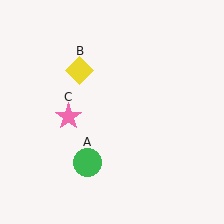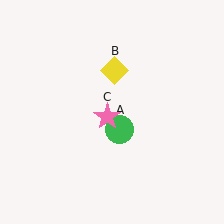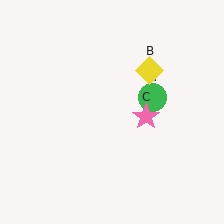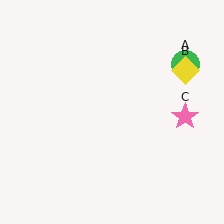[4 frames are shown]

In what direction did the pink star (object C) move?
The pink star (object C) moved right.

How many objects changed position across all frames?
3 objects changed position: green circle (object A), yellow diamond (object B), pink star (object C).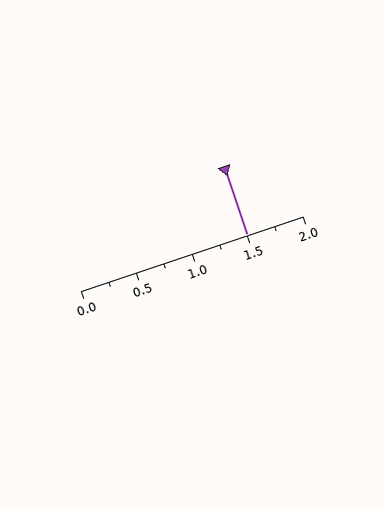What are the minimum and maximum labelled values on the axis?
The axis runs from 0.0 to 2.0.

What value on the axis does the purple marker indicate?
The marker indicates approximately 1.5.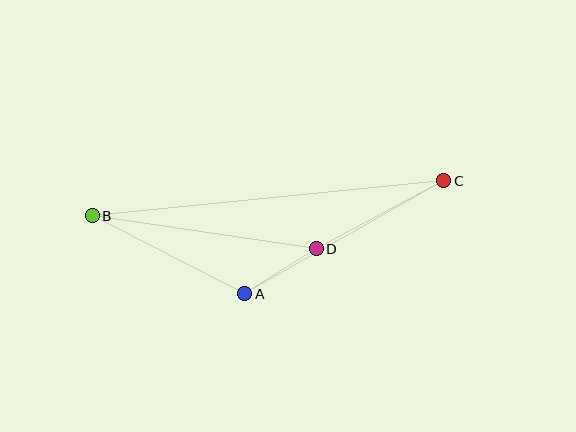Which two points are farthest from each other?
Points B and C are farthest from each other.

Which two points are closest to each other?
Points A and D are closest to each other.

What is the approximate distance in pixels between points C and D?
The distance between C and D is approximately 144 pixels.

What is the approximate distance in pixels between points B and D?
The distance between B and D is approximately 226 pixels.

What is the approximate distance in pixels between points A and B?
The distance between A and B is approximately 171 pixels.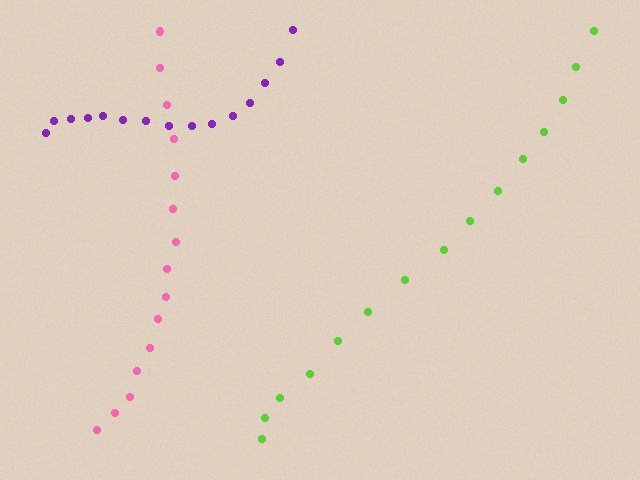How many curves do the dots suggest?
There are 3 distinct paths.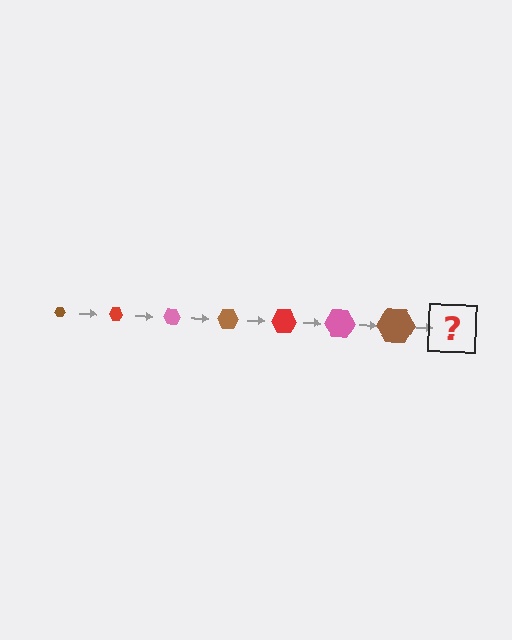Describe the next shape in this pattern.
It should be a red hexagon, larger than the previous one.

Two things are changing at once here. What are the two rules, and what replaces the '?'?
The two rules are that the hexagon grows larger each step and the color cycles through brown, red, and pink. The '?' should be a red hexagon, larger than the previous one.